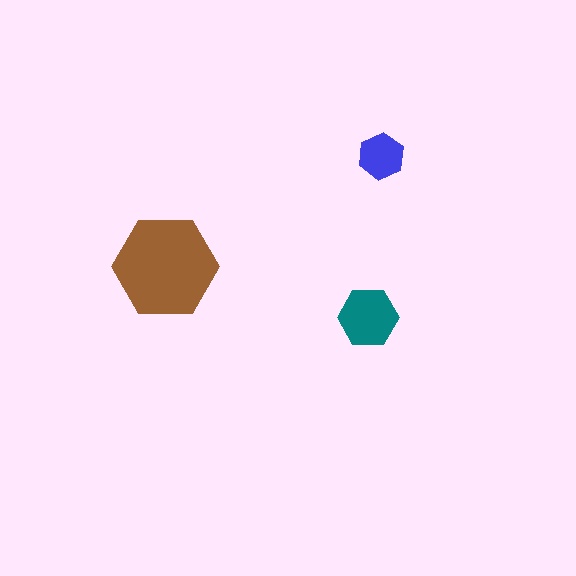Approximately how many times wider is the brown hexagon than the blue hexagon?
About 2 times wider.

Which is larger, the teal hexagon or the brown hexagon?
The brown one.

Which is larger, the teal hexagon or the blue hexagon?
The teal one.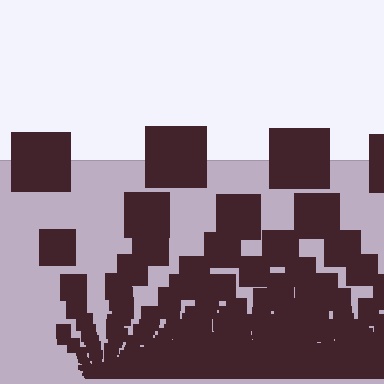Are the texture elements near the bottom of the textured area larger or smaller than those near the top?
Smaller. The gradient is inverted — elements near the bottom are smaller and denser.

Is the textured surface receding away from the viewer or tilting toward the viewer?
The surface appears to tilt toward the viewer. Texture elements get larger and sparser toward the top.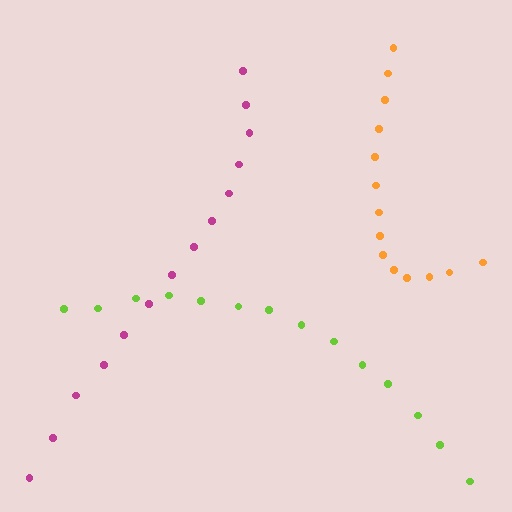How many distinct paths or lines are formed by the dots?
There are 3 distinct paths.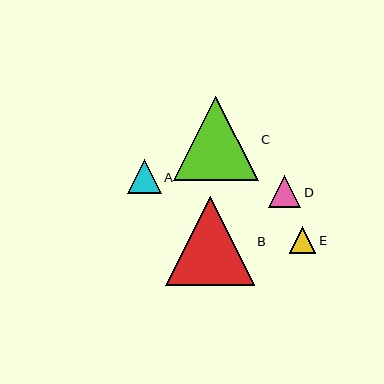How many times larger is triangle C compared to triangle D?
Triangle C is approximately 2.7 times the size of triangle D.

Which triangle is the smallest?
Triangle E is the smallest with a size of approximately 26 pixels.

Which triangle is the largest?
Triangle B is the largest with a size of approximately 89 pixels.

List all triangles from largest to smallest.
From largest to smallest: B, C, A, D, E.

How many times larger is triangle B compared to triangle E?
Triangle B is approximately 3.4 times the size of triangle E.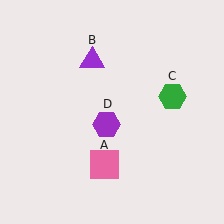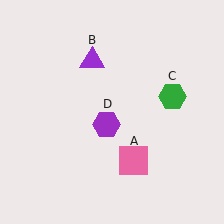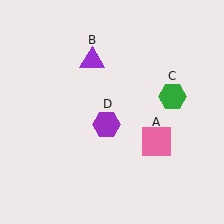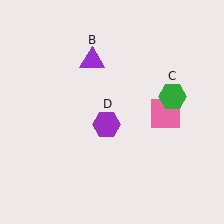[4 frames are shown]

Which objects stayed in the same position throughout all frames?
Purple triangle (object B) and green hexagon (object C) and purple hexagon (object D) remained stationary.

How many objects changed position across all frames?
1 object changed position: pink square (object A).